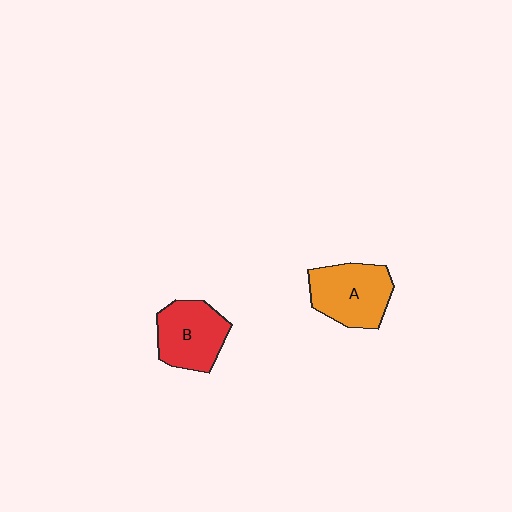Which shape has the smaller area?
Shape B (red).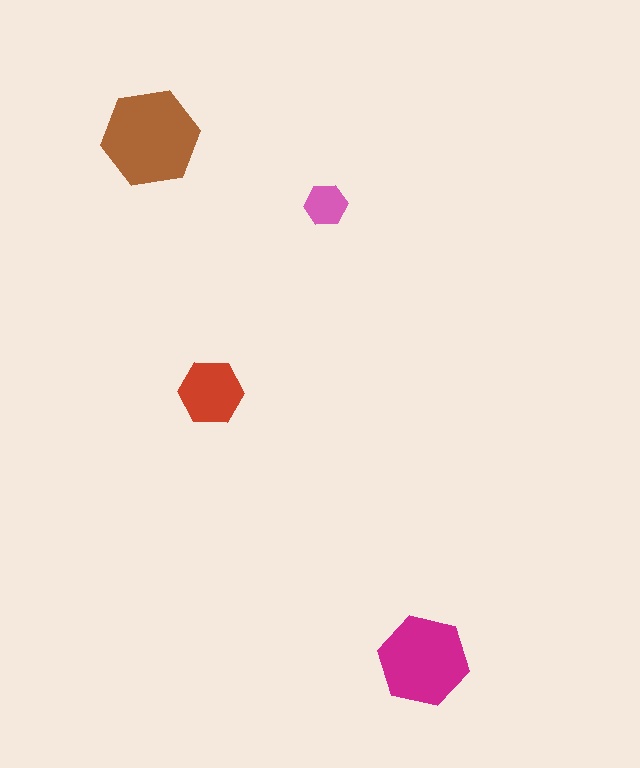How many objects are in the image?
There are 4 objects in the image.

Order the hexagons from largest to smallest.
the brown one, the magenta one, the red one, the pink one.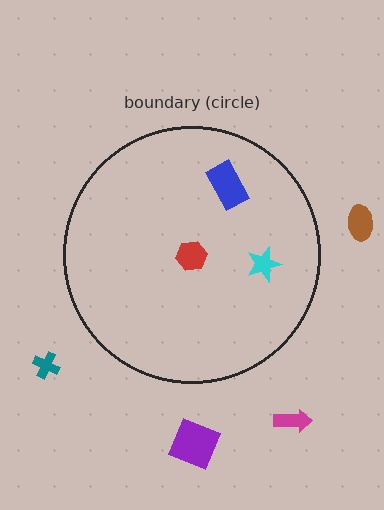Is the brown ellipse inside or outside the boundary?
Outside.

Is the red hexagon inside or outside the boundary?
Inside.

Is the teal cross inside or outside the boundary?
Outside.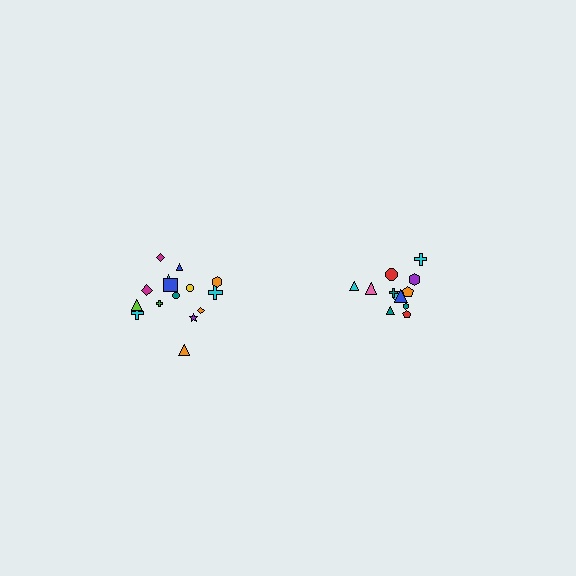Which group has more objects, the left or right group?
The left group.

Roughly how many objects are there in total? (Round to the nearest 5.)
Roughly 25 objects in total.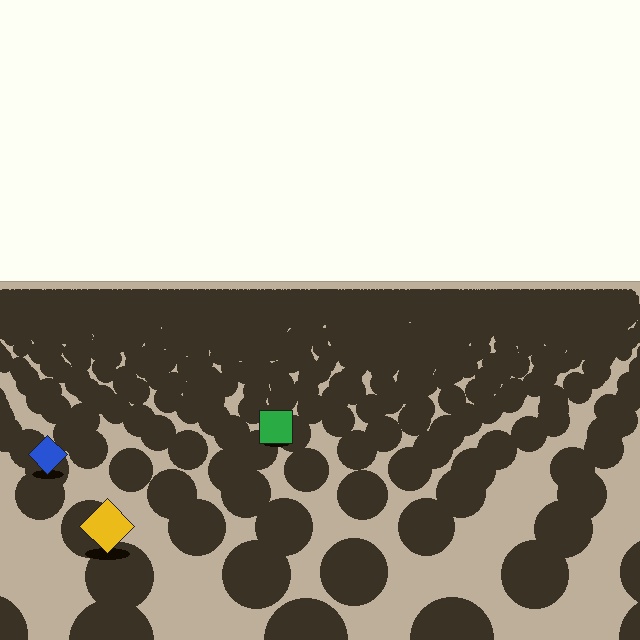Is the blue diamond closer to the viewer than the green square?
Yes. The blue diamond is closer — you can tell from the texture gradient: the ground texture is coarser near it.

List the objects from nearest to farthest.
From nearest to farthest: the yellow diamond, the blue diamond, the green square.